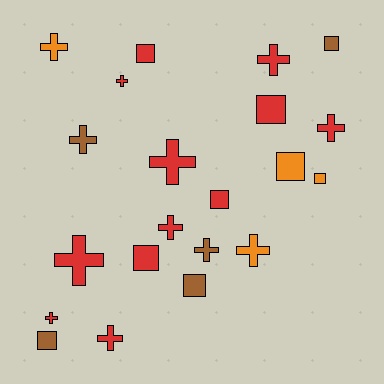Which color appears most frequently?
Red, with 12 objects.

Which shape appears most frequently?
Cross, with 12 objects.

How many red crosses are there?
There are 8 red crosses.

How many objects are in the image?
There are 21 objects.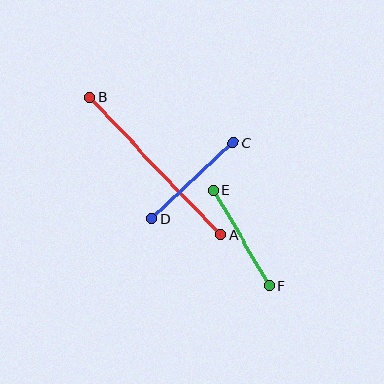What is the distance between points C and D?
The distance is approximately 112 pixels.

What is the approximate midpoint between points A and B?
The midpoint is at approximately (155, 166) pixels.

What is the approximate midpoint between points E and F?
The midpoint is at approximately (241, 238) pixels.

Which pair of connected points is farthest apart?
Points A and B are farthest apart.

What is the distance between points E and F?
The distance is approximately 110 pixels.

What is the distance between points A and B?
The distance is approximately 190 pixels.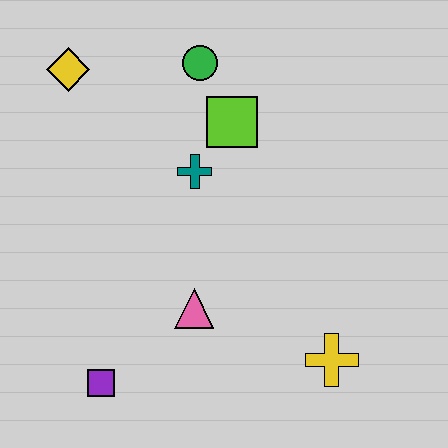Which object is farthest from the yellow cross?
The yellow diamond is farthest from the yellow cross.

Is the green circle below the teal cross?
No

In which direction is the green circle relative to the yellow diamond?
The green circle is to the right of the yellow diamond.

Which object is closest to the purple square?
The pink triangle is closest to the purple square.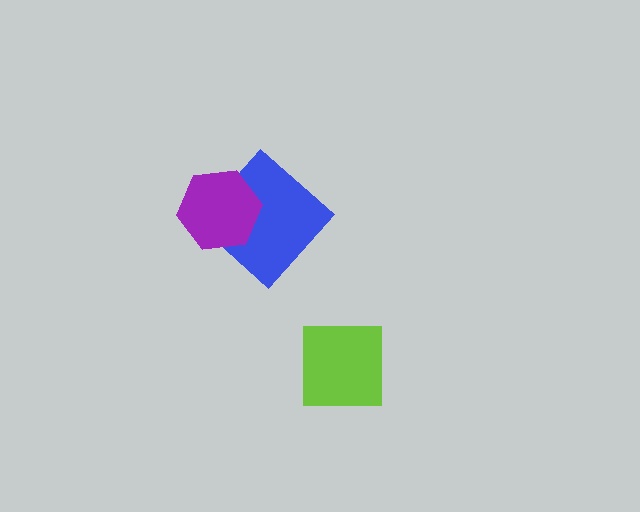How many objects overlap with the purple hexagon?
1 object overlaps with the purple hexagon.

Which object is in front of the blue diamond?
The purple hexagon is in front of the blue diamond.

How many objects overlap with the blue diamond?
1 object overlaps with the blue diamond.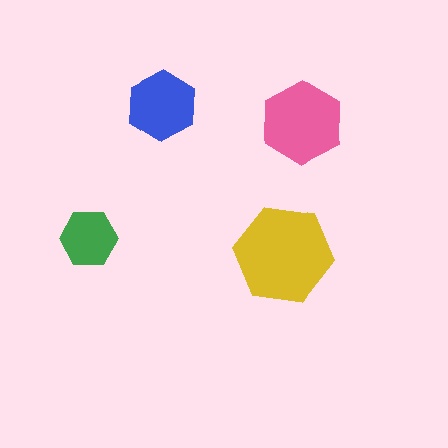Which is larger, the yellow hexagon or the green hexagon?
The yellow one.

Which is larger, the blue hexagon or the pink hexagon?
The pink one.